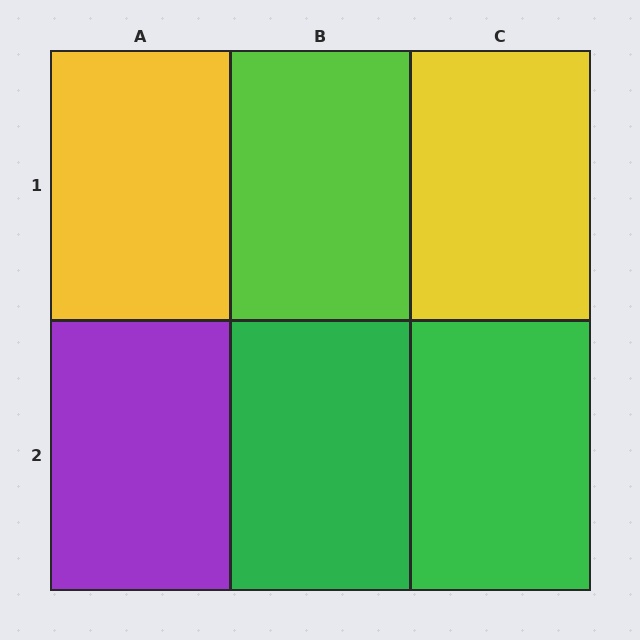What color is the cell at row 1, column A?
Yellow.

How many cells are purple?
1 cell is purple.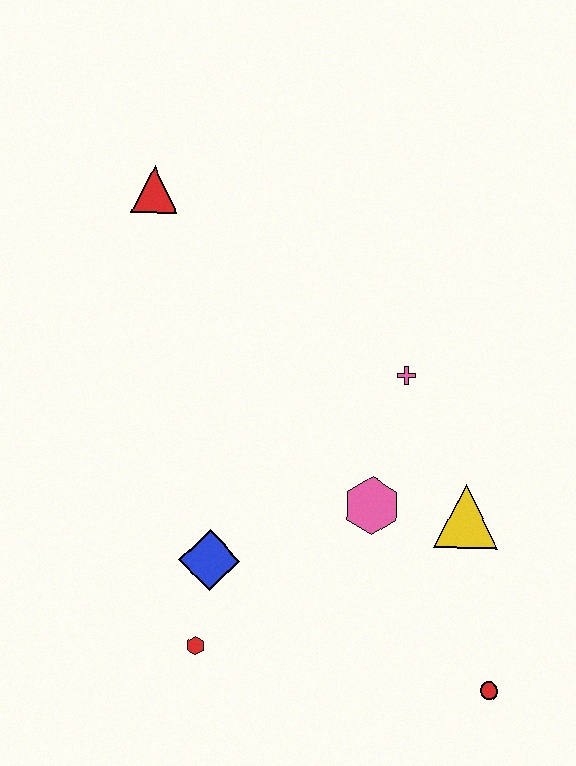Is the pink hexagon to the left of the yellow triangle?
Yes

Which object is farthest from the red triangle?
The red circle is farthest from the red triangle.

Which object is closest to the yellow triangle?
The pink hexagon is closest to the yellow triangle.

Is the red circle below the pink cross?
Yes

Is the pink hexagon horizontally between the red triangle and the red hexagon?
No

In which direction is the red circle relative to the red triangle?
The red circle is below the red triangle.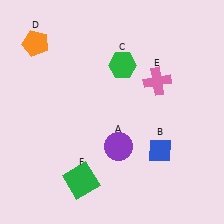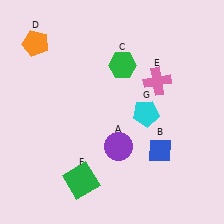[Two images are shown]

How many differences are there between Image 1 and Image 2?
There is 1 difference between the two images.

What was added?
A cyan pentagon (G) was added in Image 2.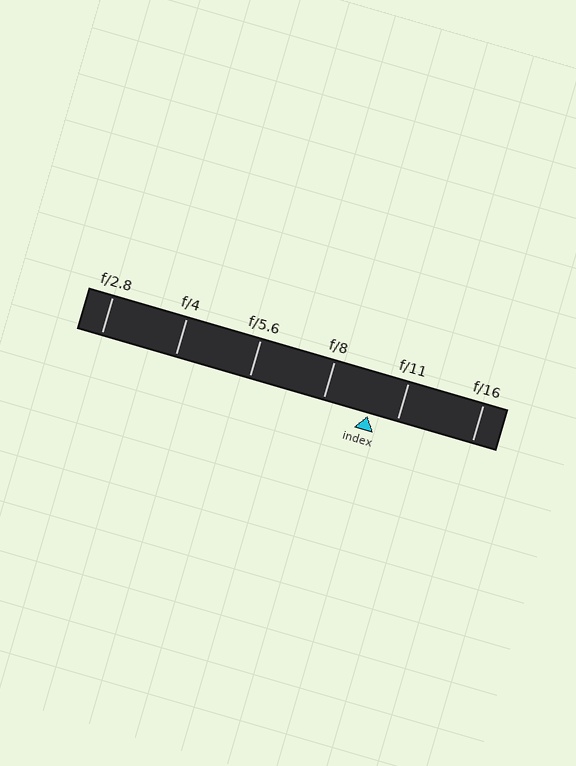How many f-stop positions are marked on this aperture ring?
There are 6 f-stop positions marked.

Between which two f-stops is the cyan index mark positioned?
The index mark is between f/8 and f/11.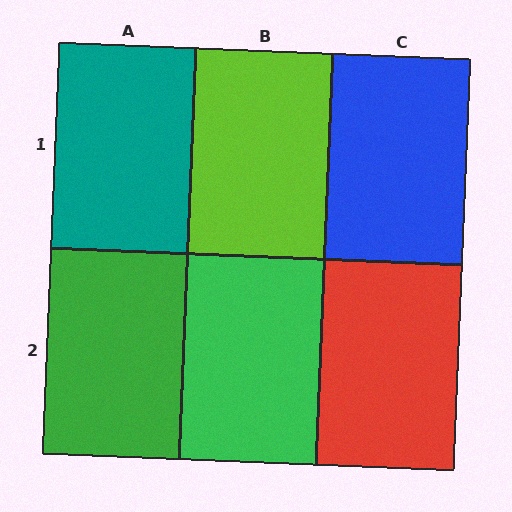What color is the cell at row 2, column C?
Red.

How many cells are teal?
1 cell is teal.